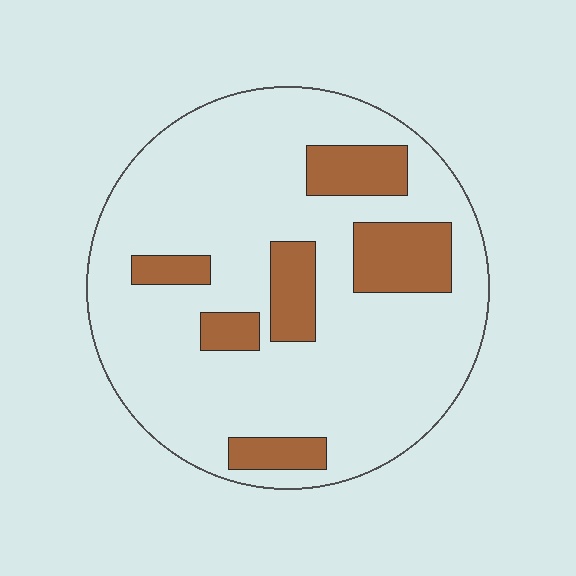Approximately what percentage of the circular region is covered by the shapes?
Approximately 20%.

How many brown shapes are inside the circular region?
6.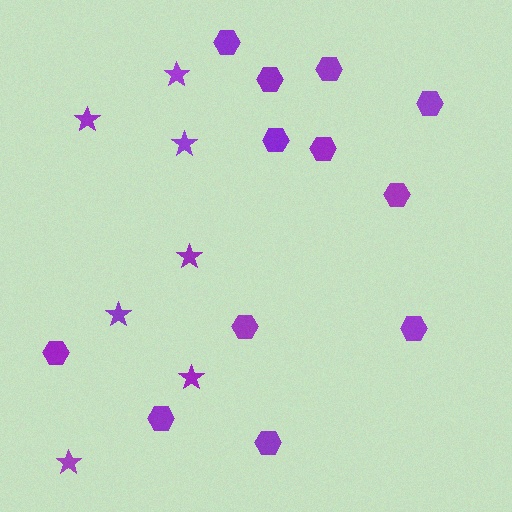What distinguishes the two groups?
There are 2 groups: one group of stars (7) and one group of hexagons (12).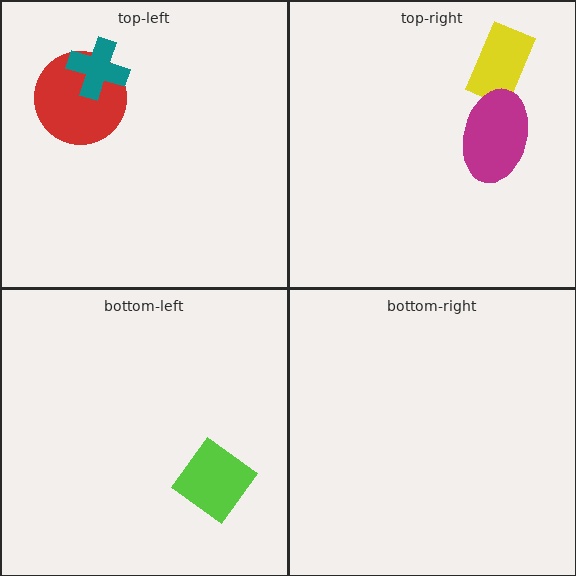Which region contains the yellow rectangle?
The top-right region.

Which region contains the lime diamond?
The bottom-left region.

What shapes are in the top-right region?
The yellow rectangle, the magenta ellipse.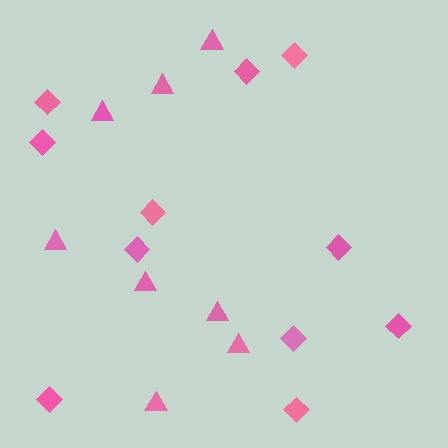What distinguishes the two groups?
There are 2 groups: one group of diamonds (11) and one group of triangles (8).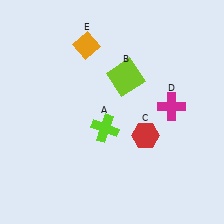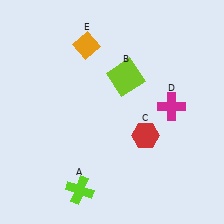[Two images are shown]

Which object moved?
The lime cross (A) moved down.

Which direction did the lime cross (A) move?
The lime cross (A) moved down.